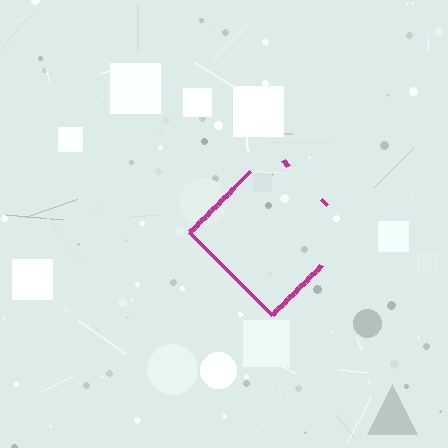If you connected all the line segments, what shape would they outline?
They would outline a diamond.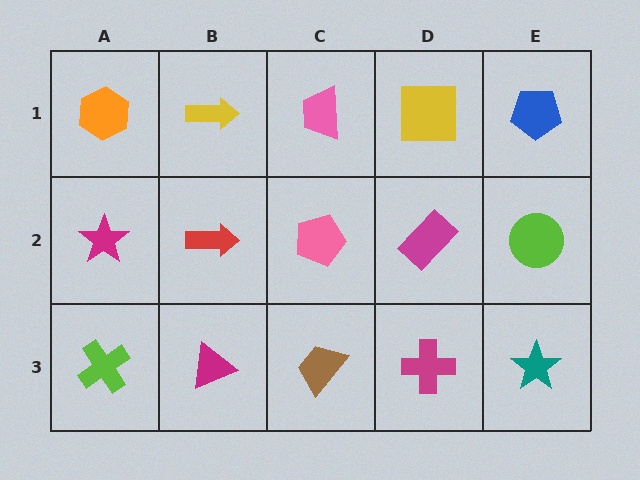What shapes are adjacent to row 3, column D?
A magenta rectangle (row 2, column D), a brown trapezoid (row 3, column C), a teal star (row 3, column E).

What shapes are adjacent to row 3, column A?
A magenta star (row 2, column A), a magenta triangle (row 3, column B).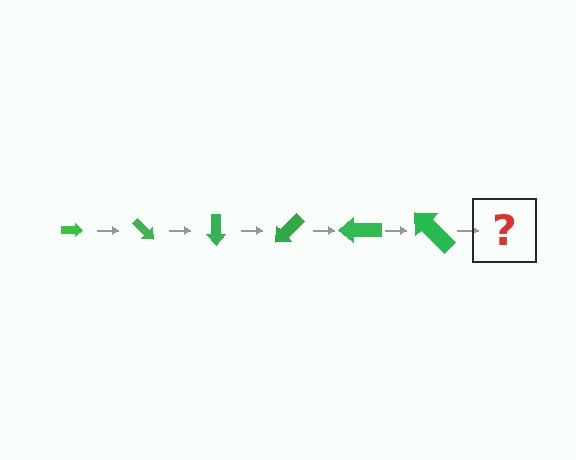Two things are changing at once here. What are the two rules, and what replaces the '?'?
The two rules are that the arrow grows larger each step and it rotates 45 degrees each step. The '?' should be an arrow, larger than the previous one and rotated 270 degrees from the start.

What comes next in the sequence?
The next element should be an arrow, larger than the previous one and rotated 270 degrees from the start.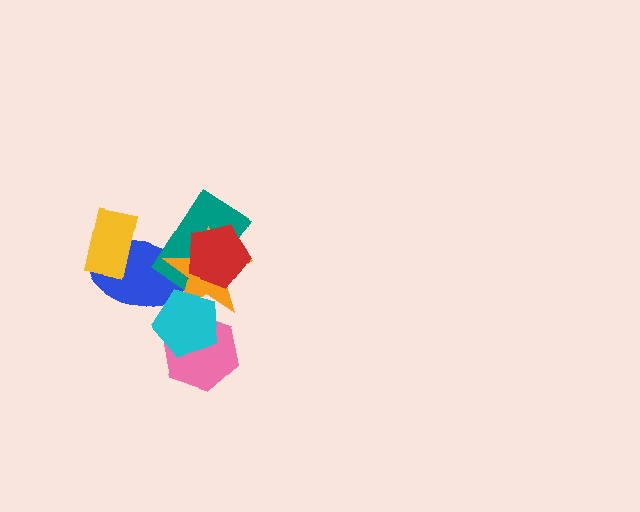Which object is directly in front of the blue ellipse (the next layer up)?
The yellow rectangle is directly in front of the blue ellipse.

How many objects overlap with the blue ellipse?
4 objects overlap with the blue ellipse.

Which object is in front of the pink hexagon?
The cyan pentagon is in front of the pink hexagon.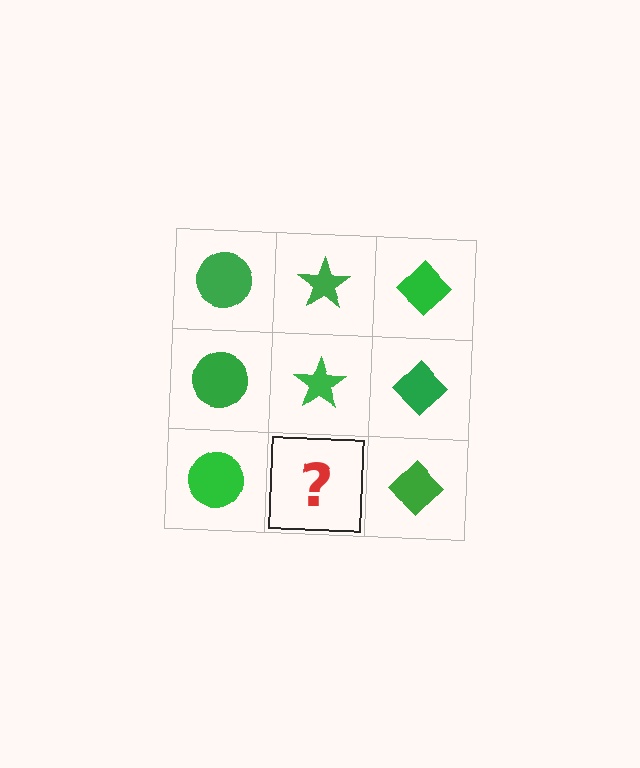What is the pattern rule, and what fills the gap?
The rule is that each column has a consistent shape. The gap should be filled with a green star.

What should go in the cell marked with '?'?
The missing cell should contain a green star.